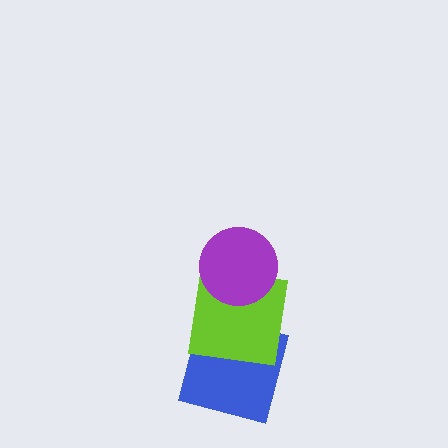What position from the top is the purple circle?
The purple circle is 1st from the top.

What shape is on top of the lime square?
The purple circle is on top of the lime square.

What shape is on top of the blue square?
The lime square is on top of the blue square.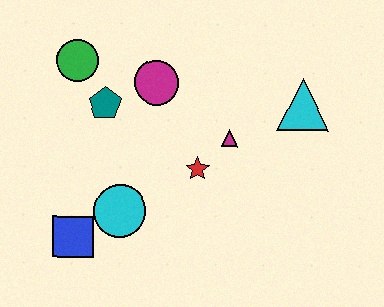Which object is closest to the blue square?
The cyan circle is closest to the blue square.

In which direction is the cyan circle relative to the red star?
The cyan circle is to the left of the red star.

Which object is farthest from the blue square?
The cyan triangle is farthest from the blue square.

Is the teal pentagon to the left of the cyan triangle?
Yes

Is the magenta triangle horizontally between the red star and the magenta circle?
No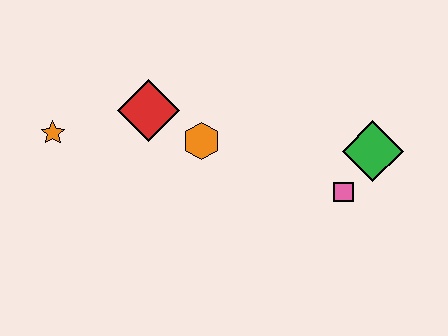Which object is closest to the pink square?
The green diamond is closest to the pink square.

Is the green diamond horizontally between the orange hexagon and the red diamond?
No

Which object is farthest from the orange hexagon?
The green diamond is farthest from the orange hexagon.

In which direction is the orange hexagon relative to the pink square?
The orange hexagon is to the left of the pink square.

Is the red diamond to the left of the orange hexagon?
Yes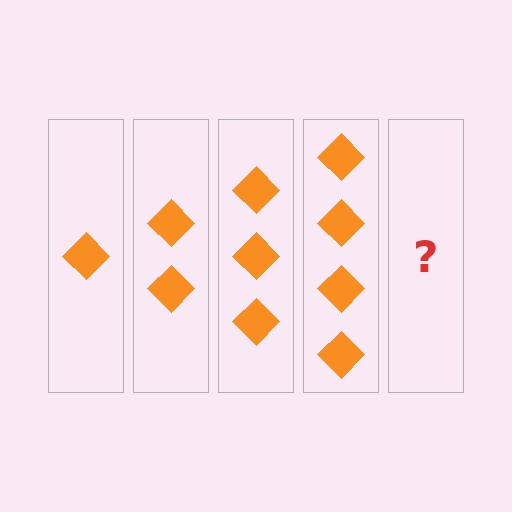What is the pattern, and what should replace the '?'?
The pattern is that each step adds one more diamond. The '?' should be 5 diamonds.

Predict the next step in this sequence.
The next step is 5 diamonds.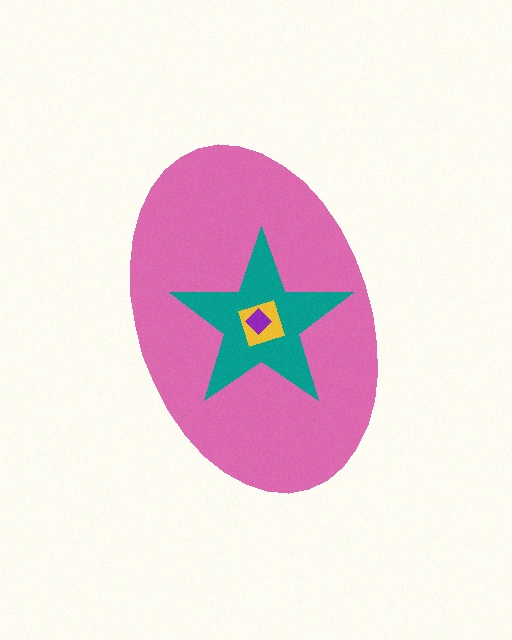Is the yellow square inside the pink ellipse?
Yes.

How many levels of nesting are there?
4.